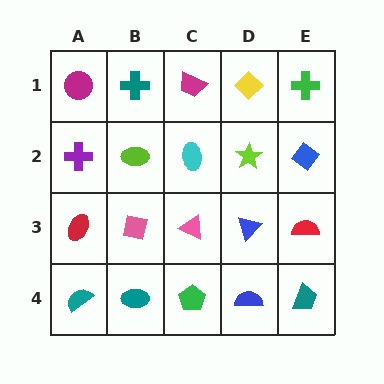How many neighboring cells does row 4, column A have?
2.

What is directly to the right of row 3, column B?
A pink triangle.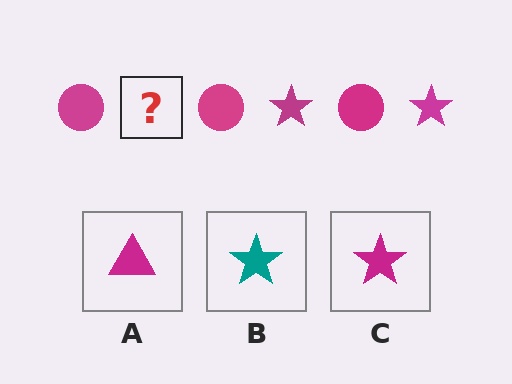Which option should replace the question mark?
Option C.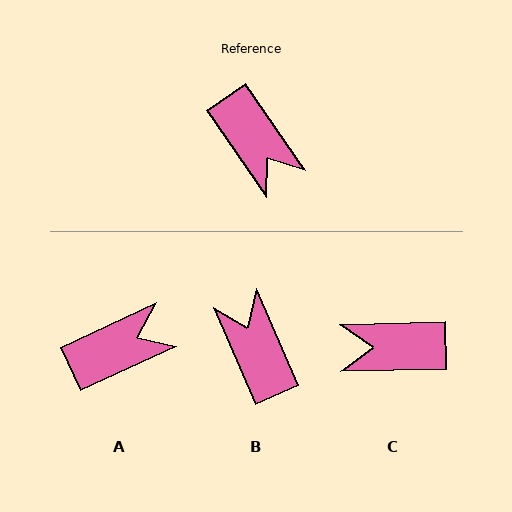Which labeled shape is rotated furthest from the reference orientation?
B, about 169 degrees away.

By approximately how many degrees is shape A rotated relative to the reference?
Approximately 80 degrees counter-clockwise.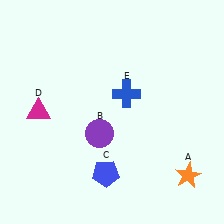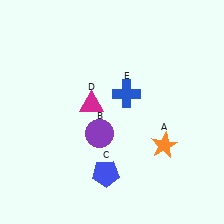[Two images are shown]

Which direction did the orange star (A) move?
The orange star (A) moved up.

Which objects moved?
The objects that moved are: the orange star (A), the magenta triangle (D).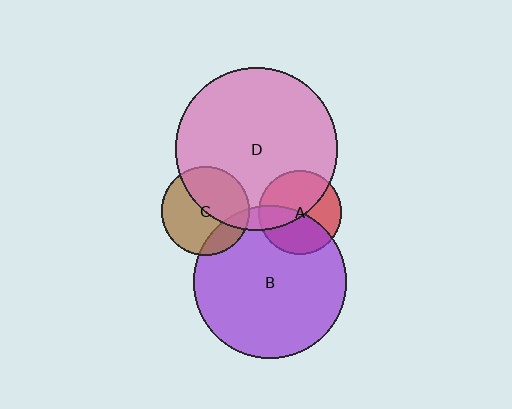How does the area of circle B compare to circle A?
Approximately 3.4 times.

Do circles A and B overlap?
Yes.